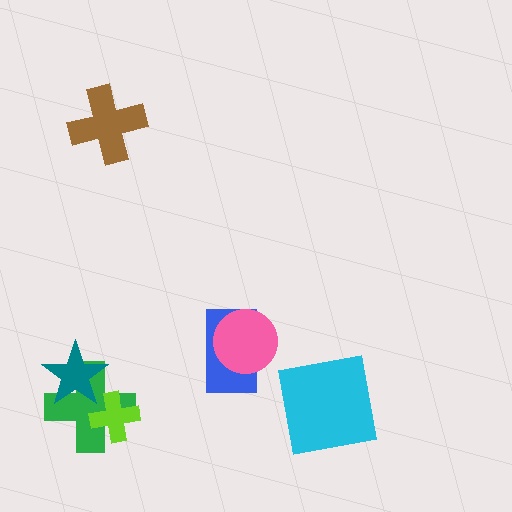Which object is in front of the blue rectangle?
The pink circle is in front of the blue rectangle.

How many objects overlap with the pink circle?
1 object overlaps with the pink circle.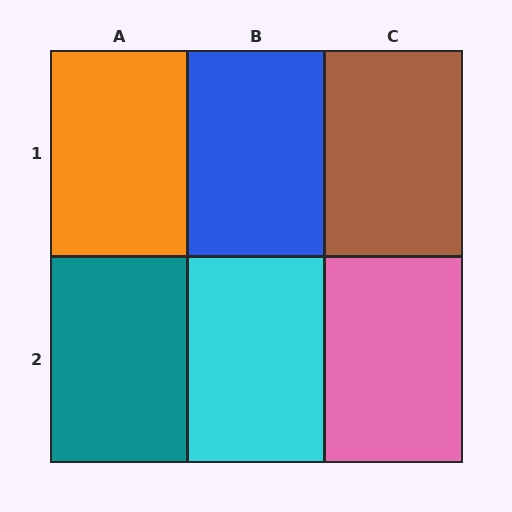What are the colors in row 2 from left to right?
Teal, cyan, pink.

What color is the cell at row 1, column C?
Brown.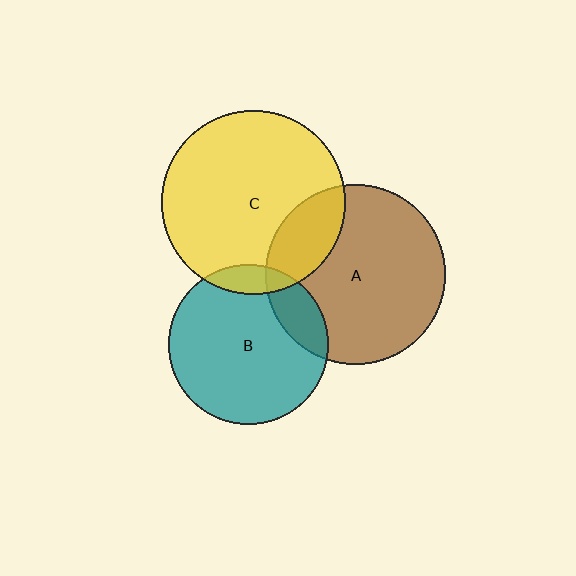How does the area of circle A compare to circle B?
Approximately 1.3 times.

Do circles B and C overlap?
Yes.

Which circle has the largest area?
Circle C (yellow).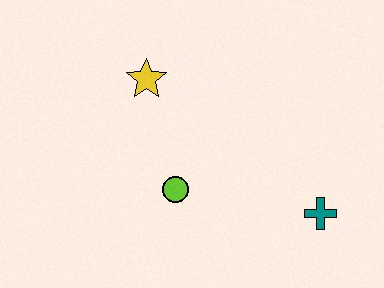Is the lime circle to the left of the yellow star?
No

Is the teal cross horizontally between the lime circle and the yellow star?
No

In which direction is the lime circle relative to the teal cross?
The lime circle is to the left of the teal cross.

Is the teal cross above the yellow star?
No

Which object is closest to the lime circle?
The yellow star is closest to the lime circle.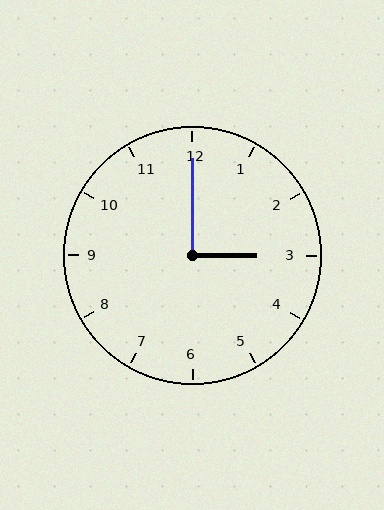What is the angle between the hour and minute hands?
Approximately 90 degrees.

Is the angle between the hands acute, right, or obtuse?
It is right.